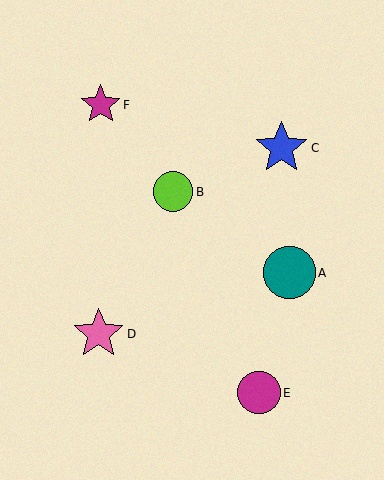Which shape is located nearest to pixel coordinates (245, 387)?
The magenta circle (labeled E) at (259, 393) is nearest to that location.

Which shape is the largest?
The blue star (labeled C) is the largest.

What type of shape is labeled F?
Shape F is a magenta star.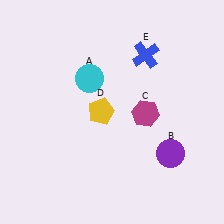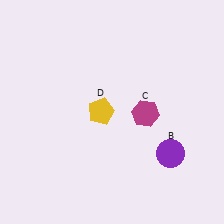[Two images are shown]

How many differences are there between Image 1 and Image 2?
There are 2 differences between the two images.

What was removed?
The blue cross (E), the cyan circle (A) were removed in Image 2.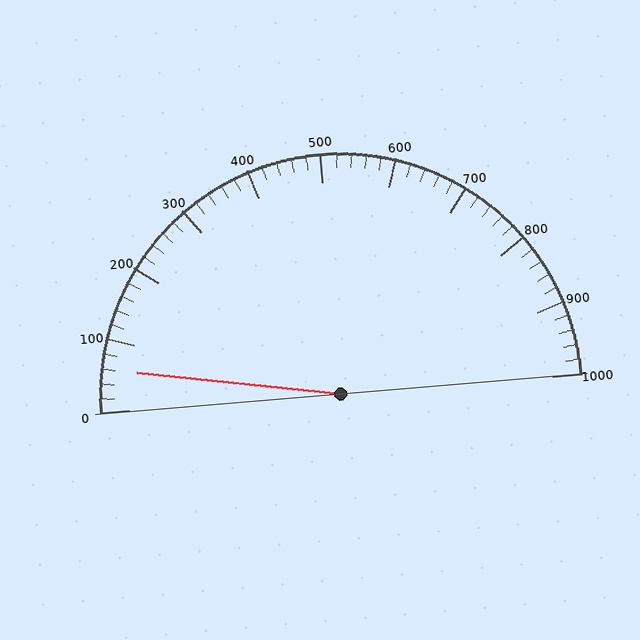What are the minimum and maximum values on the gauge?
The gauge ranges from 0 to 1000.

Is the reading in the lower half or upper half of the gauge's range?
The reading is in the lower half of the range (0 to 1000).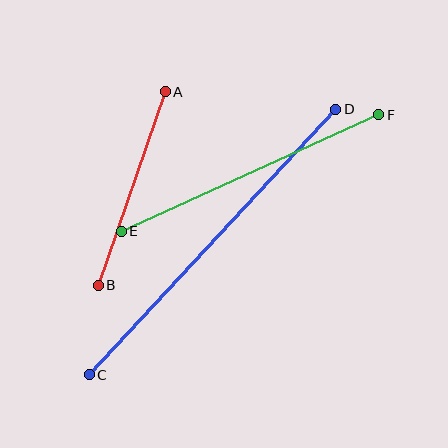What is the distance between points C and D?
The distance is approximately 362 pixels.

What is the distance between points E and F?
The distance is approximately 282 pixels.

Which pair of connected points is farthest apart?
Points C and D are farthest apart.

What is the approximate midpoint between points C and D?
The midpoint is at approximately (213, 242) pixels.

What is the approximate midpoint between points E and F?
The midpoint is at approximately (250, 173) pixels.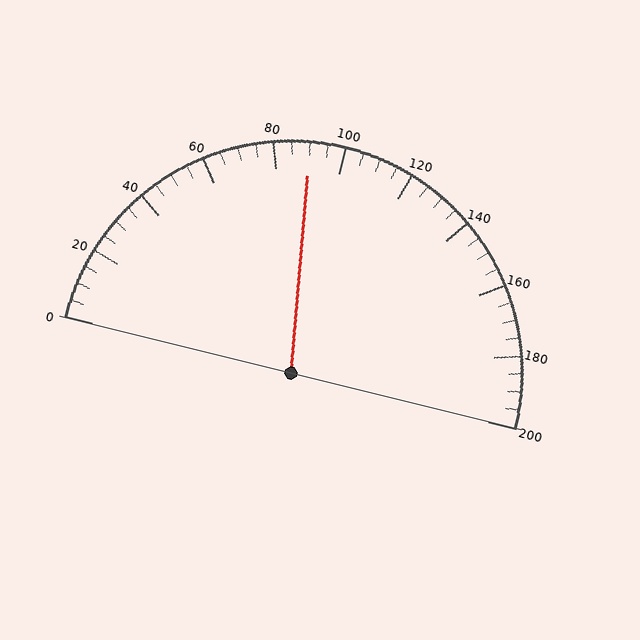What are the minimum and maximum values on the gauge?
The gauge ranges from 0 to 200.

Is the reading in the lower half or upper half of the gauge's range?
The reading is in the lower half of the range (0 to 200).